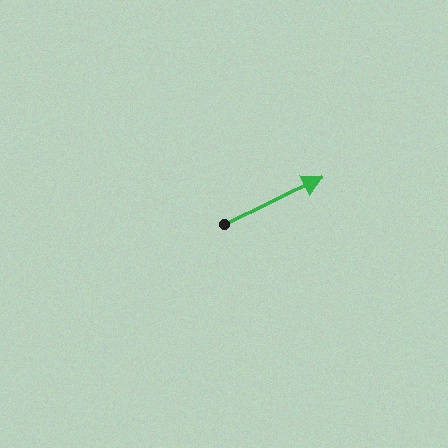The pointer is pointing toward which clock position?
Roughly 2 o'clock.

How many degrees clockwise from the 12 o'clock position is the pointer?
Approximately 64 degrees.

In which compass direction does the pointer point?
Northeast.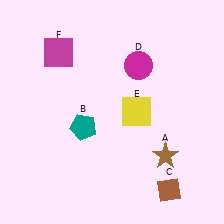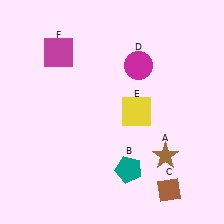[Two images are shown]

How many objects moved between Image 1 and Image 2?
1 object moved between the two images.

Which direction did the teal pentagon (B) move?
The teal pentagon (B) moved right.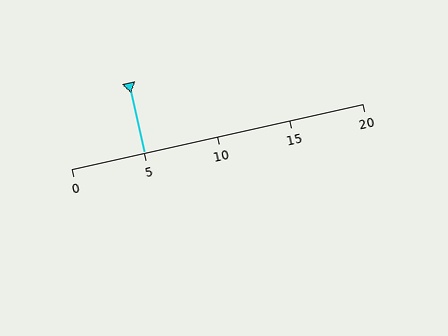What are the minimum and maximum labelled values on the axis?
The axis runs from 0 to 20.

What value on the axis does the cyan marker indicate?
The marker indicates approximately 5.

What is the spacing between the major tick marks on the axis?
The major ticks are spaced 5 apart.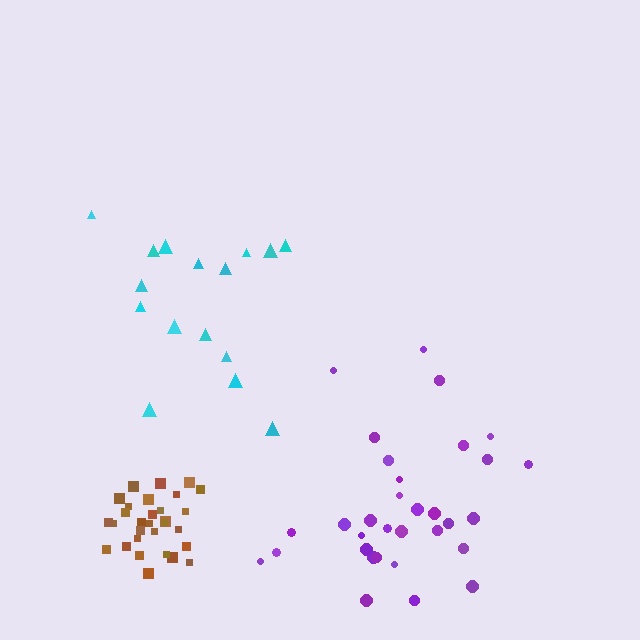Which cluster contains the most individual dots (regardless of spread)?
Purple (32).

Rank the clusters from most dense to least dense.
brown, purple, cyan.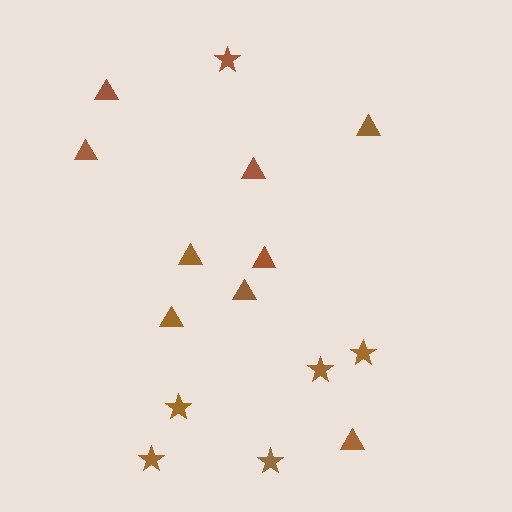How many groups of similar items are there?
There are 2 groups: one group of stars (6) and one group of triangles (9).